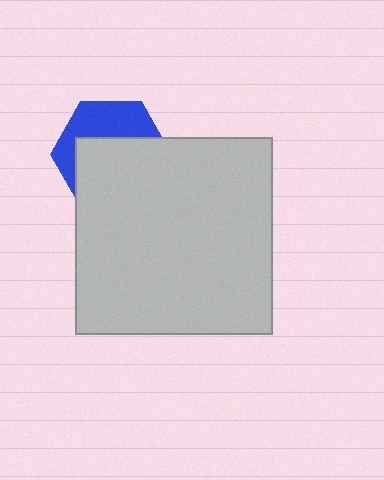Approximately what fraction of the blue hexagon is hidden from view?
Roughly 60% of the blue hexagon is hidden behind the light gray square.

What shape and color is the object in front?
The object in front is a light gray square.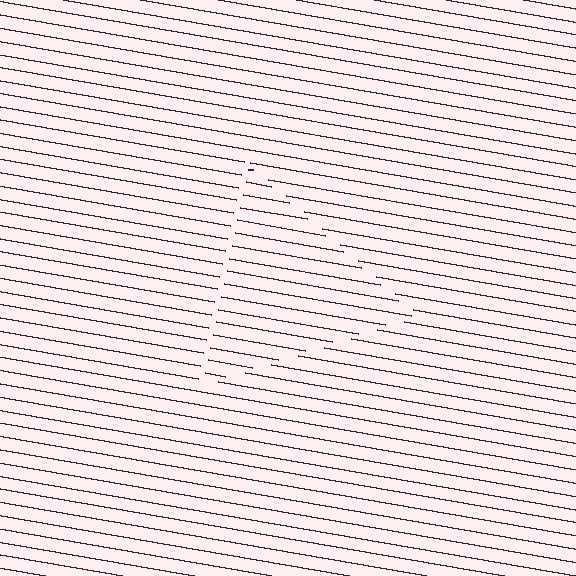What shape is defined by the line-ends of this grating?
An illusory triangle. The interior of the shape contains the same grating, shifted by half a period — the contour is defined by the phase discontinuity where line-ends from the inner and outer gratings abut.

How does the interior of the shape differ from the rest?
The interior of the shape contains the same grating, shifted by half a period — the contour is defined by the phase discontinuity where line-ends from the inner and outer gratings abut.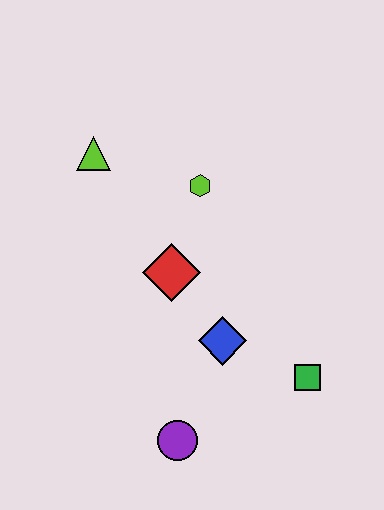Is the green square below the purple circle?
No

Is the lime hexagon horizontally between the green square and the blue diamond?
No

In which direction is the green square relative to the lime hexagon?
The green square is below the lime hexagon.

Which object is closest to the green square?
The blue diamond is closest to the green square.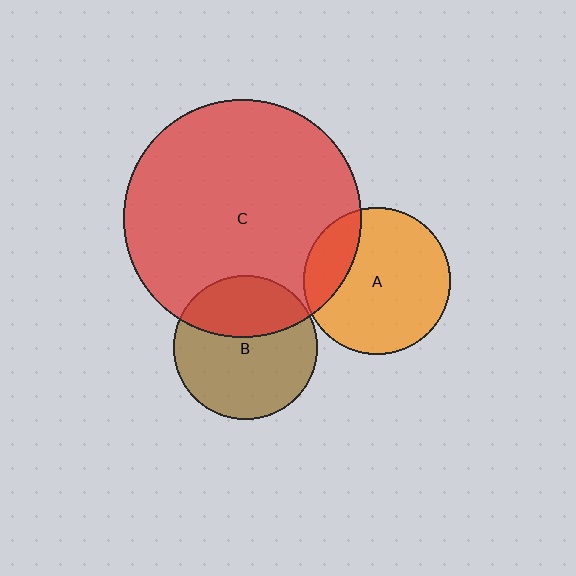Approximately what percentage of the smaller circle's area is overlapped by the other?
Approximately 20%.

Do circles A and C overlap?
Yes.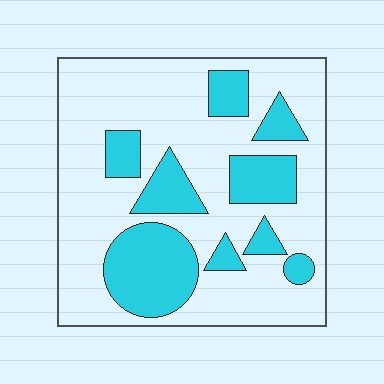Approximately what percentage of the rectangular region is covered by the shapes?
Approximately 30%.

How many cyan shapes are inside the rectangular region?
9.